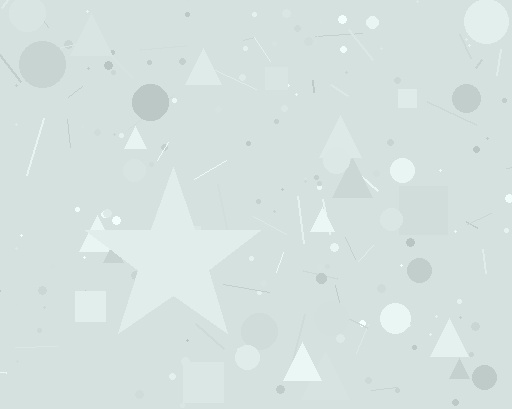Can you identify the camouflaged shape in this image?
The camouflaged shape is a star.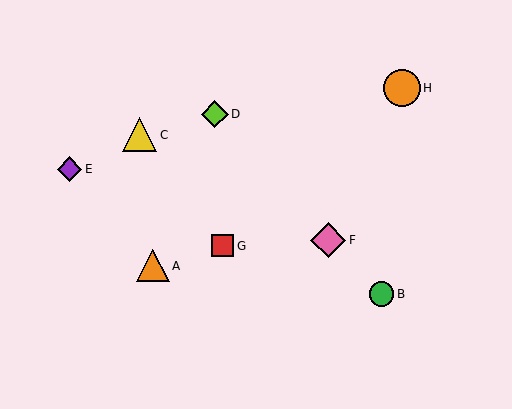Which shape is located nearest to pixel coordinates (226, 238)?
The red square (labeled G) at (223, 246) is nearest to that location.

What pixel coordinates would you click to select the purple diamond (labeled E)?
Click at (70, 169) to select the purple diamond E.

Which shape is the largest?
The orange circle (labeled H) is the largest.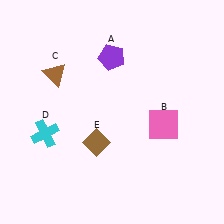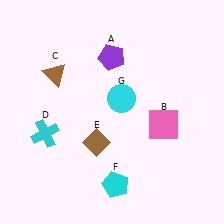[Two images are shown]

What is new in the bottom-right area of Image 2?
A cyan pentagon (F) was added in the bottom-right area of Image 2.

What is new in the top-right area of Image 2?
A cyan circle (G) was added in the top-right area of Image 2.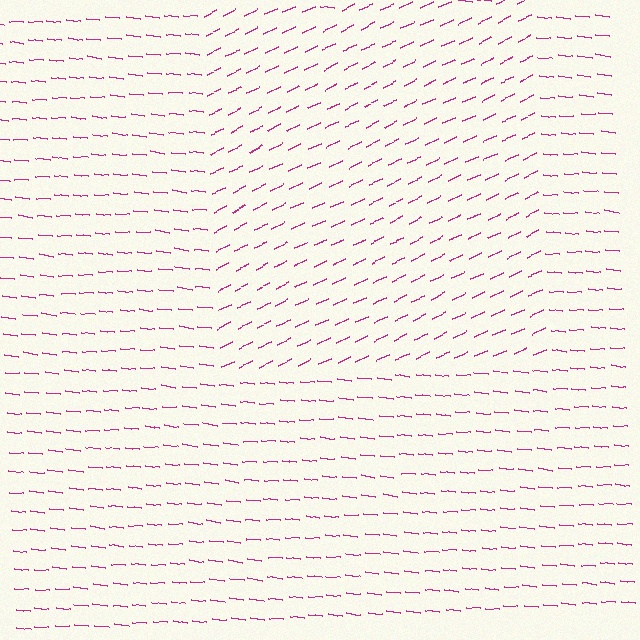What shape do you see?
I see a rectangle.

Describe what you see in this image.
The image is filled with small magenta line segments. A rectangle region in the image has lines oriented differently from the surrounding lines, creating a visible texture boundary.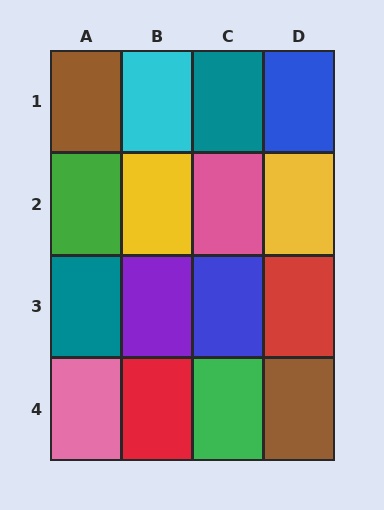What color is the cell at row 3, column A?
Teal.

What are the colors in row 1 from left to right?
Brown, cyan, teal, blue.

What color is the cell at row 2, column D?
Yellow.